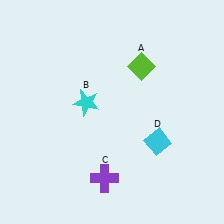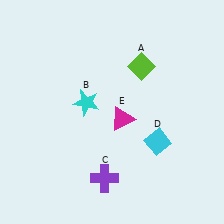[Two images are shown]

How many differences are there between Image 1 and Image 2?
There is 1 difference between the two images.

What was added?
A magenta triangle (E) was added in Image 2.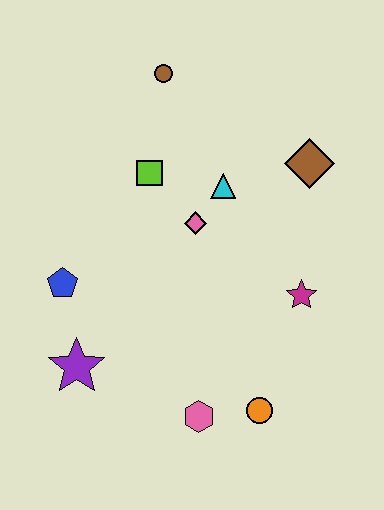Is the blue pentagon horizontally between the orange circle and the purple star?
No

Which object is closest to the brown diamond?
The cyan triangle is closest to the brown diamond.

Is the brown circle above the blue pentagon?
Yes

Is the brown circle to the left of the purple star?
No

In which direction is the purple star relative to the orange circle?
The purple star is to the left of the orange circle.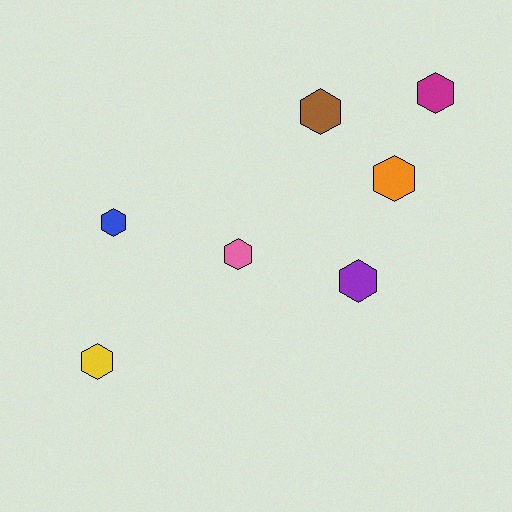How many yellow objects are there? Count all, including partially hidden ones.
There is 1 yellow object.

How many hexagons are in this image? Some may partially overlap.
There are 7 hexagons.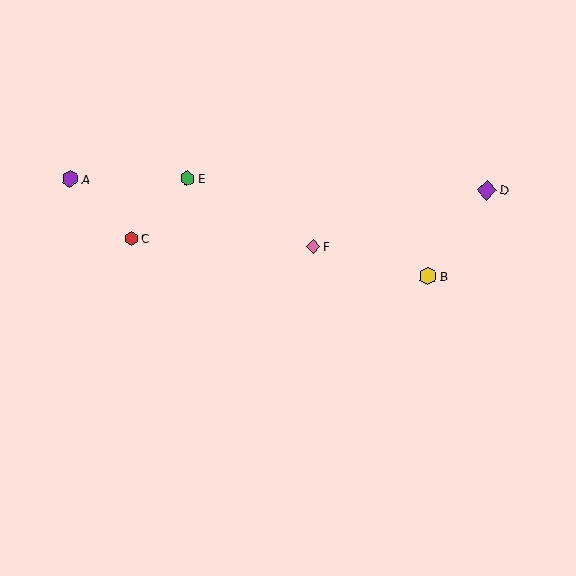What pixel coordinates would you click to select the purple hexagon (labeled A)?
Click at (70, 179) to select the purple hexagon A.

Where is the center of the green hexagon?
The center of the green hexagon is at (187, 178).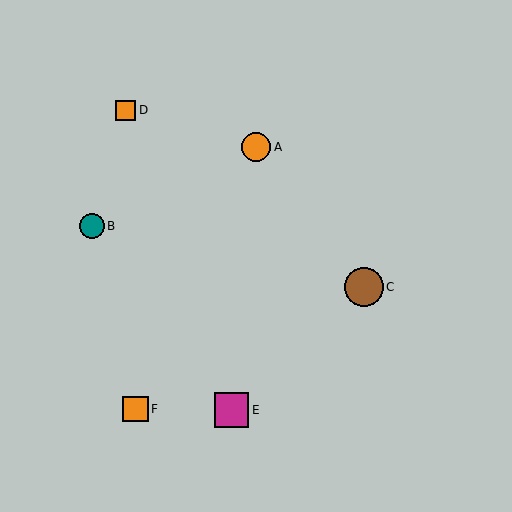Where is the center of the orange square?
The center of the orange square is at (125, 111).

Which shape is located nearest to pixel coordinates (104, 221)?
The teal circle (labeled B) at (92, 226) is nearest to that location.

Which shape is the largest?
The brown circle (labeled C) is the largest.